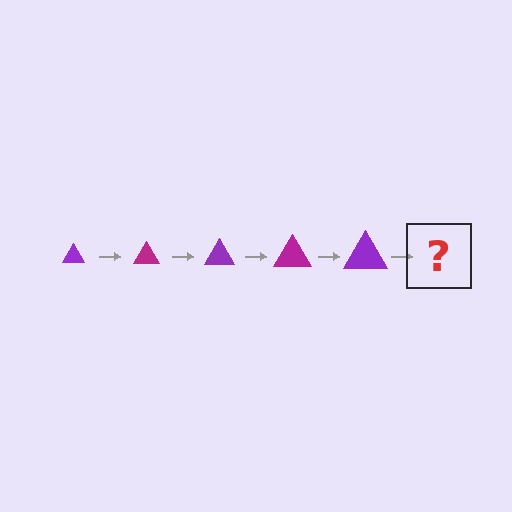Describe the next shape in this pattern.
It should be a magenta triangle, larger than the previous one.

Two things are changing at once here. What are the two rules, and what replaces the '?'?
The two rules are that the triangle grows larger each step and the color cycles through purple and magenta. The '?' should be a magenta triangle, larger than the previous one.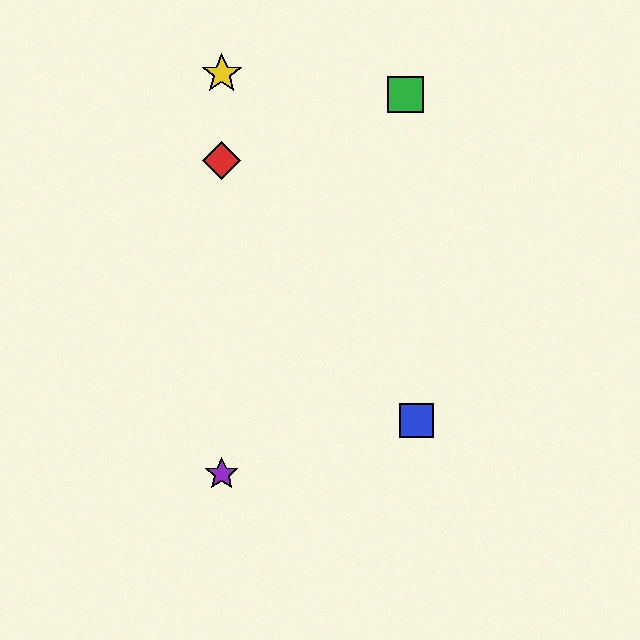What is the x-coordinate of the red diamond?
The red diamond is at x≈222.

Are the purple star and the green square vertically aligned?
No, the purple star is at x≈222 and the green square is at x≈406.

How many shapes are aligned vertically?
3 shapes (the red diamond, the yellow star, the purple star) are aligned vertically.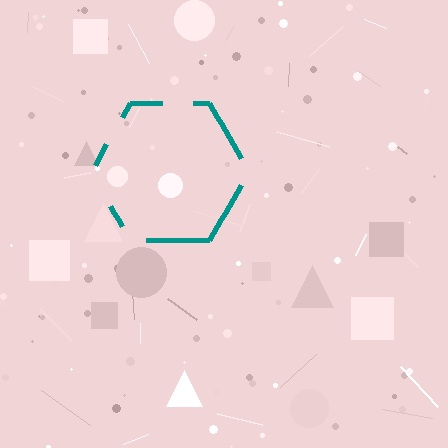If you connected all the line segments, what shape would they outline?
They would outline a hexagon.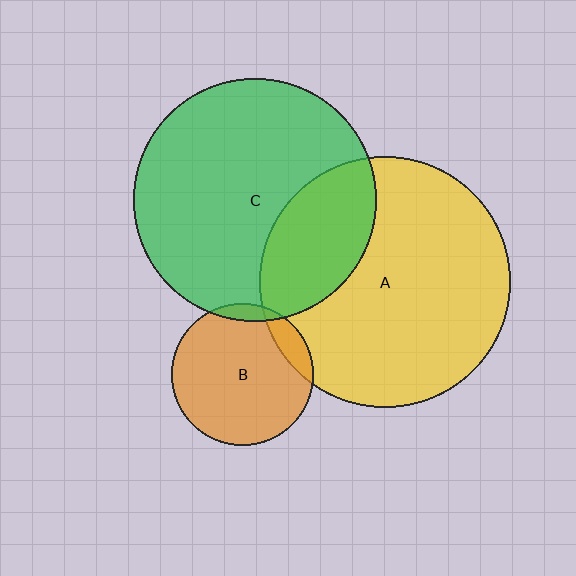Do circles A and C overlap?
Yes.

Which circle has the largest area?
Circle A (yellow).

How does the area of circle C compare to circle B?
Approximately 2.9 times.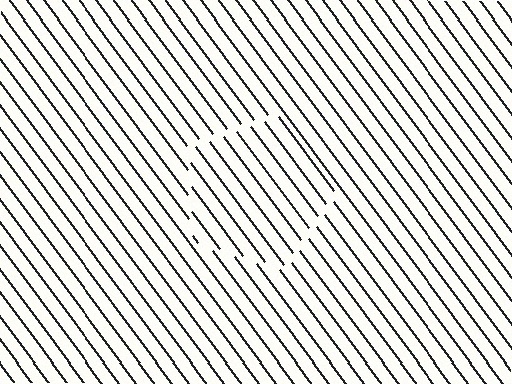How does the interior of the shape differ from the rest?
The interior of the shape contains the same grating, shifted by half a period — the contour is defined by the phase discontinuity where line-ends from the inner and outer gratings abut.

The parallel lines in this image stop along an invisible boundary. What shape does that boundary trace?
An illusory pentagon. The interior of the shape contains the same grating, shifted by half a period — the contour is defined by the phase discontinuity where line-ends from the inner and outer gratings abut.